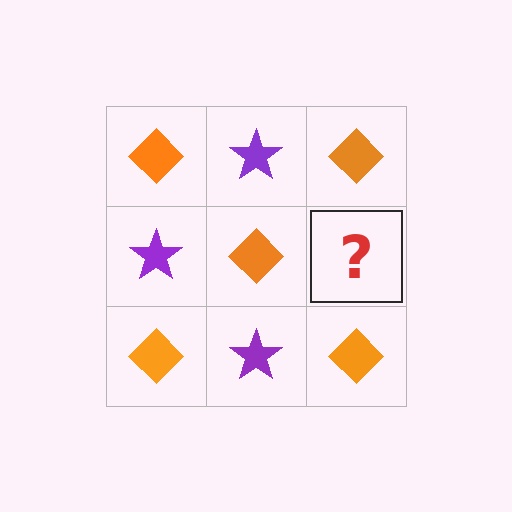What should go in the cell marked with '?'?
The missing cell should contain a purple star.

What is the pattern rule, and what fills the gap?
The rule is that it alternates orange diamond and purple star in a checkerboard pattern. The gap should be filled with a purple star.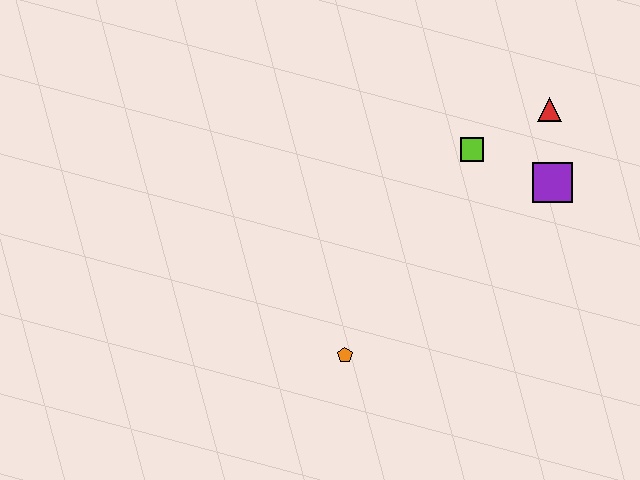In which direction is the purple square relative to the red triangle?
The purple square is below the red triangle.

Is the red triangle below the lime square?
No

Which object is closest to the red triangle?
The purple square is closest to the red triangle.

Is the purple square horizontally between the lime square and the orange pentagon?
No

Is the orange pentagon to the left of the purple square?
Yes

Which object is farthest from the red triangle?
The orange pentagon is farthest from the red triangle.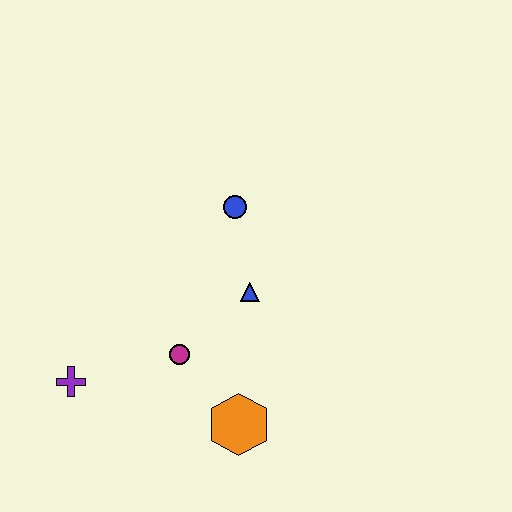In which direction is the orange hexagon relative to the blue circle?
The orange hexagon is below the blue circle.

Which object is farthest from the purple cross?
The blue circle is farthest from the purple cross.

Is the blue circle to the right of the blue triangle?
No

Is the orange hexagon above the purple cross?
No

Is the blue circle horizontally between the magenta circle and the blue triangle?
Yes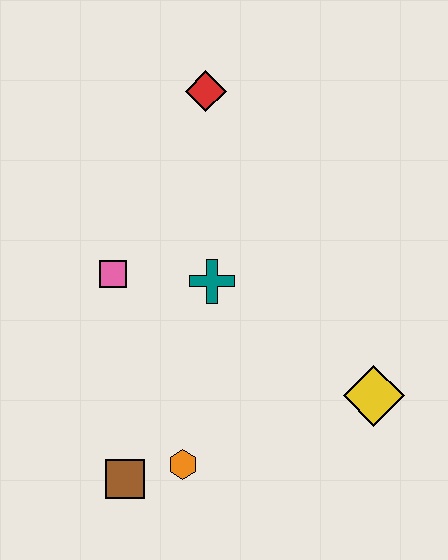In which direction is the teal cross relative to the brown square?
The teal cross is above the brown square.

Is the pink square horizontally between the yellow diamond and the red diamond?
No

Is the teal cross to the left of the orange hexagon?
No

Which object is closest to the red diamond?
The teal cross is closest to the red diamond.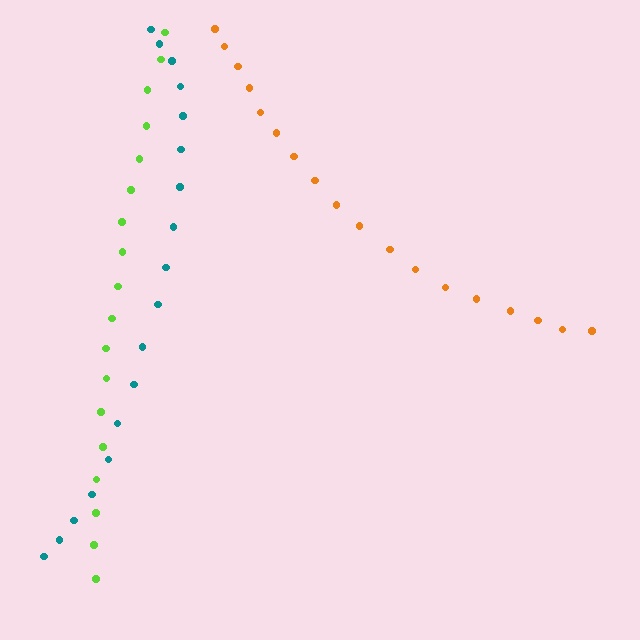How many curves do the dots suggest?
There are 3 distinct paths.